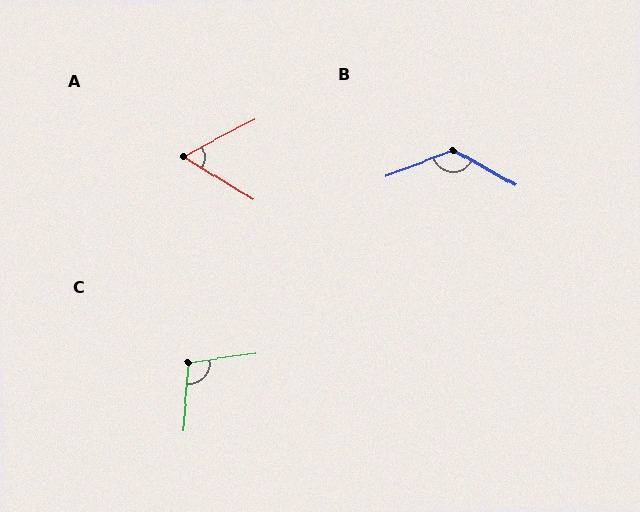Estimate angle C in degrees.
Approximately 103 degrees.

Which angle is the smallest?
A, at approximately 59 degrees.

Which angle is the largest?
B, at approximately 130 degrees.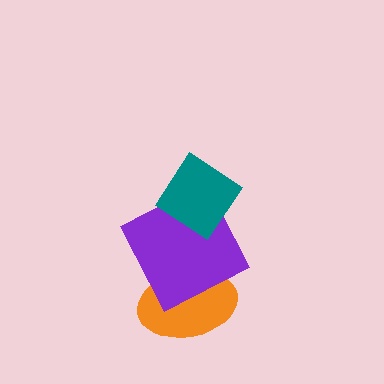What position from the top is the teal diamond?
The teal diamond is 1st from the top.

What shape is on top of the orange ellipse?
The purple square is on top of the orange ellipse.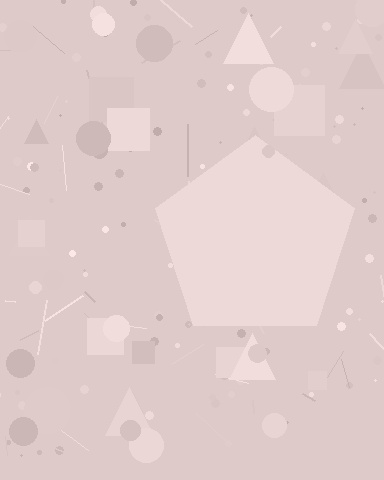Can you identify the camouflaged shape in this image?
The camouflaged shape is a pentagon.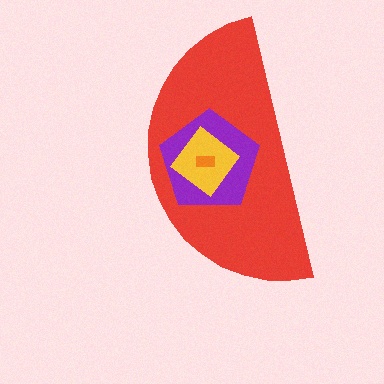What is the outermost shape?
The red semicircle.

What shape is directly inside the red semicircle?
The purple pentagon.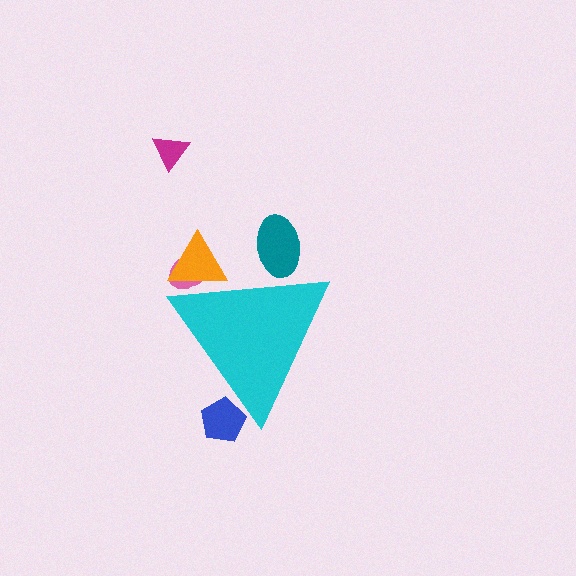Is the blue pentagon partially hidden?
Yes, the blue pentagon is partially hidden behind the cyan triangle.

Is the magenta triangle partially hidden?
No, the magenta triangle is fully visible.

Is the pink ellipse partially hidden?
Yes, the pink ellipse is partially hidden behind the cyan triangle.